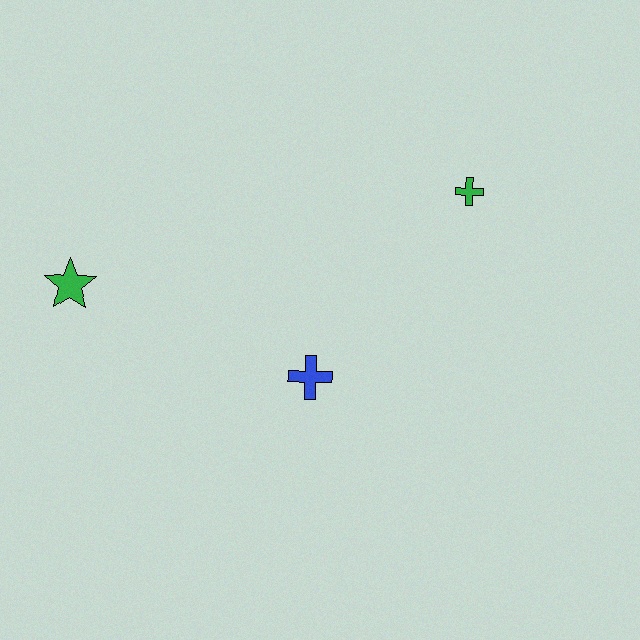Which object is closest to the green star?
The blue cross is closest to the green star.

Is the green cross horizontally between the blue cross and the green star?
No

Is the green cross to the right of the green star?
Yes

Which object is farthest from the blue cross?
The green star is farthest from the blue cross.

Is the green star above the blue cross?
Yes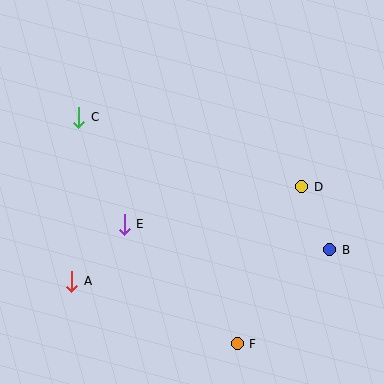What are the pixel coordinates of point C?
Point C is at (79, 117).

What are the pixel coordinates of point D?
Point D is at (302, 187).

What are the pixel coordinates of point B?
Point B is at (330, 250).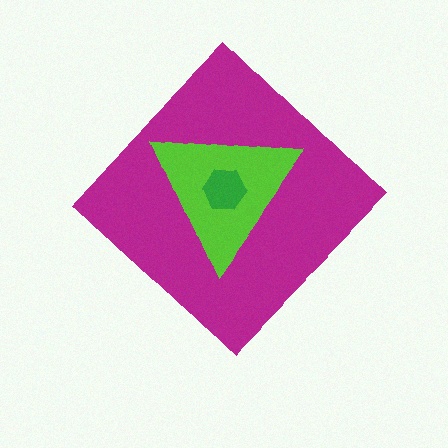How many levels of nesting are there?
3.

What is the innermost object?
The green hexagon.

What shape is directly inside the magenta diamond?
The lime triangle.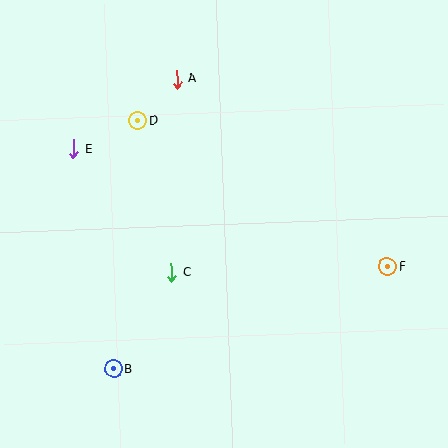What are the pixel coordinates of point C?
Point C is at (172, 273).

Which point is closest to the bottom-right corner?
Point F is closest to the bottom-right corner.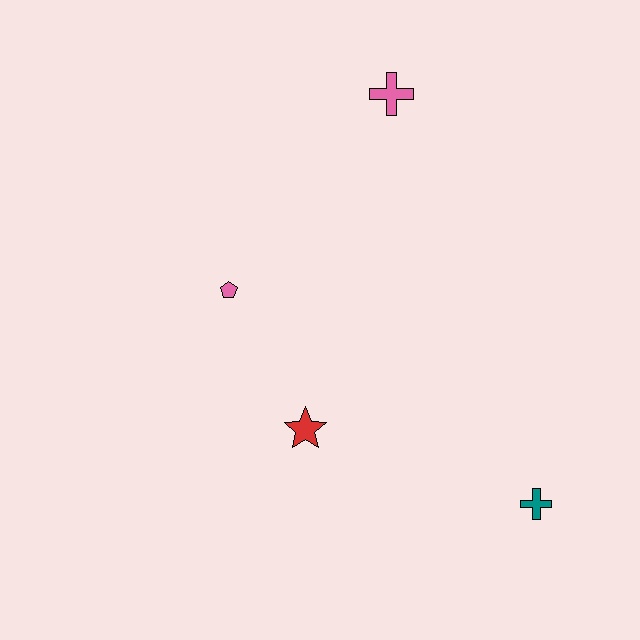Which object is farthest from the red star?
The pink cross is farthest from the red star.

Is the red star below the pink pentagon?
Yes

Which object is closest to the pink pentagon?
The red star is closest to the pink pentagon.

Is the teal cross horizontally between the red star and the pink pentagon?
No